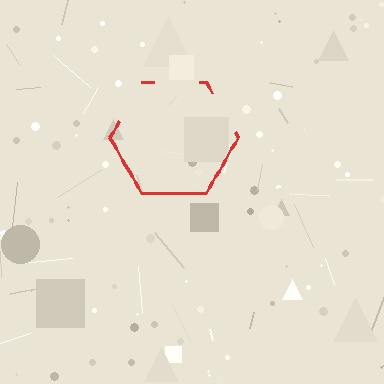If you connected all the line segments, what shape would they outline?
They would outline a hexagon.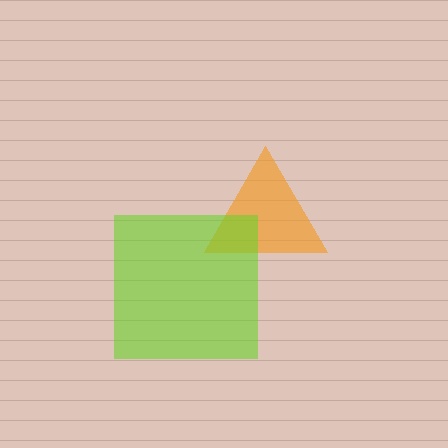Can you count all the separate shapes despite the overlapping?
Yes, there are 2 separate shapes.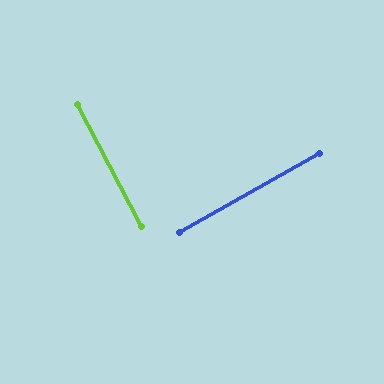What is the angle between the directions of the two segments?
Approximately 88 degrees.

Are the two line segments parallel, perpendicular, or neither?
Perpendicular — they meet at approximately 88°.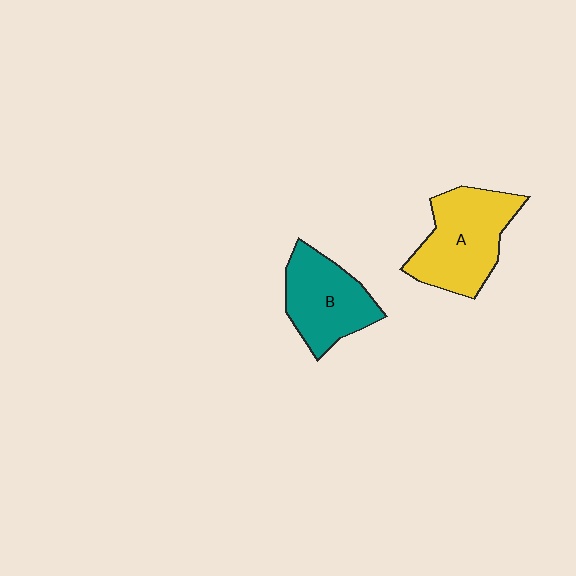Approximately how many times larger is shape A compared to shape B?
Approximately 1.2 times.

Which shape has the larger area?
Shape A (yellow).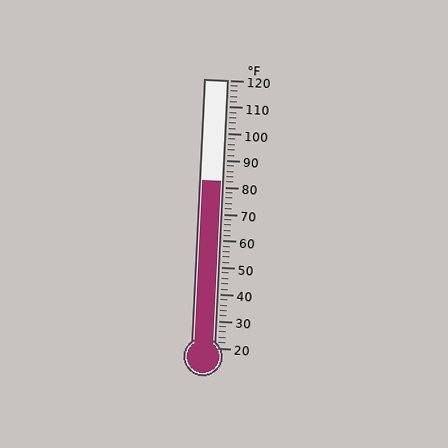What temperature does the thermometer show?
The thermometer shows approximately 82°F.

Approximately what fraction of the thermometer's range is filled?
The thermometer is filled to approximately 60% of its range.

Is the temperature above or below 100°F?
The temperature is below 100°F.